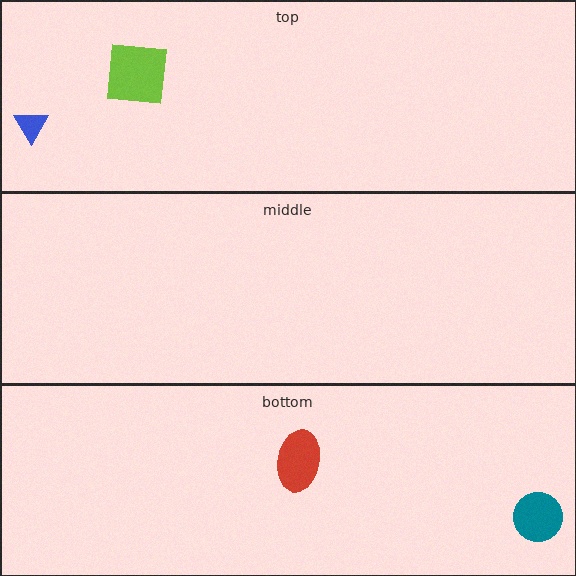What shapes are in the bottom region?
The red ellipse, the teal circle.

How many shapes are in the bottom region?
2.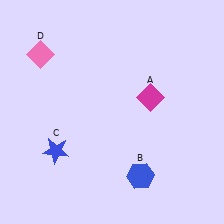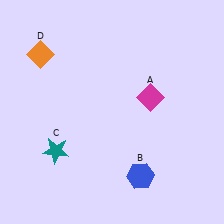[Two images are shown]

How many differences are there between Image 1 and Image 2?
There are 2 differences between the two images.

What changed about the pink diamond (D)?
In Image 1, D is pink. In Image 2, it changed to orange.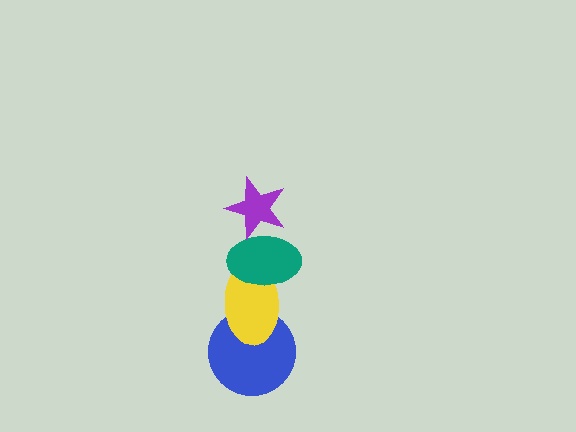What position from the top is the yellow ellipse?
The yellow ellipse is 3rd from the top.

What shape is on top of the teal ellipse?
The purple star is on top of the teal ellipse.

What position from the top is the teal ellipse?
The teal ellipse is 2nd from the top.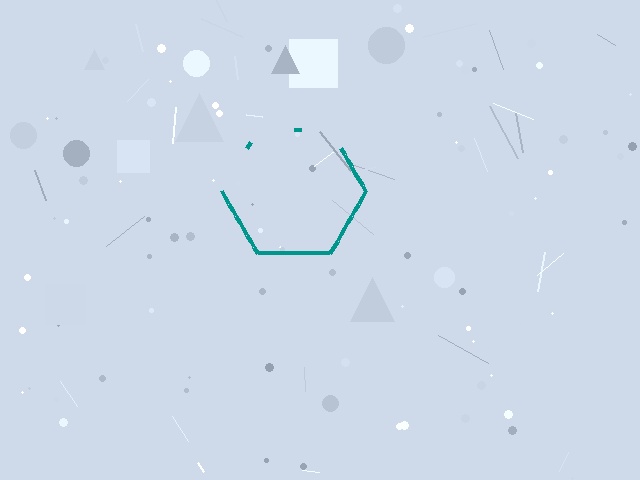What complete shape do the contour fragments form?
The contour fragments form a hexagon.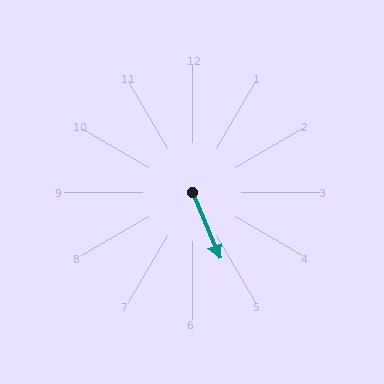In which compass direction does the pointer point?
Southeast.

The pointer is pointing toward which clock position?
Roughly 5 o'clock.